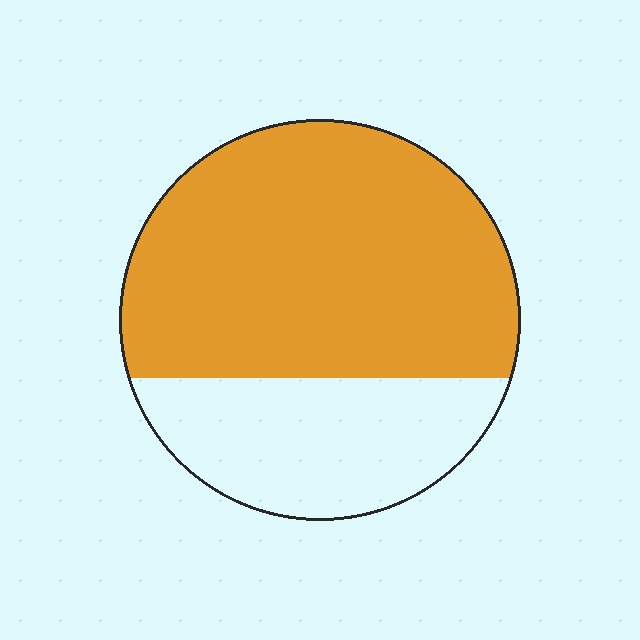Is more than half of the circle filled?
Yes.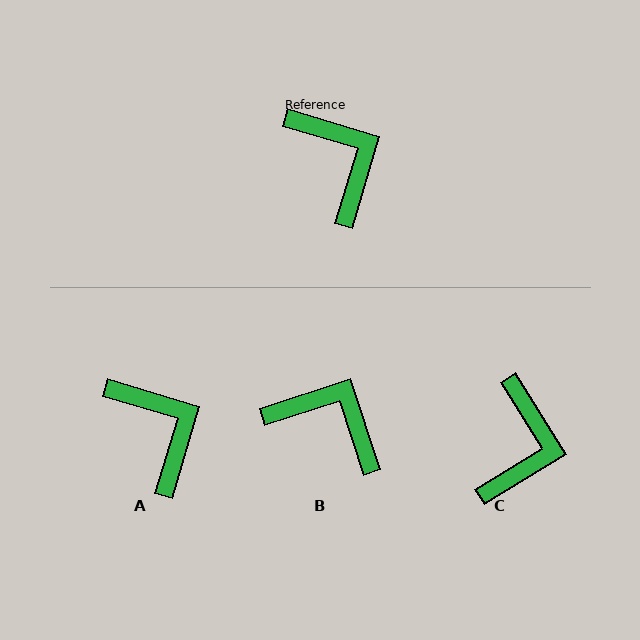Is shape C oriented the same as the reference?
No, it is off by about 42 degrees.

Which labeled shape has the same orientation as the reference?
A.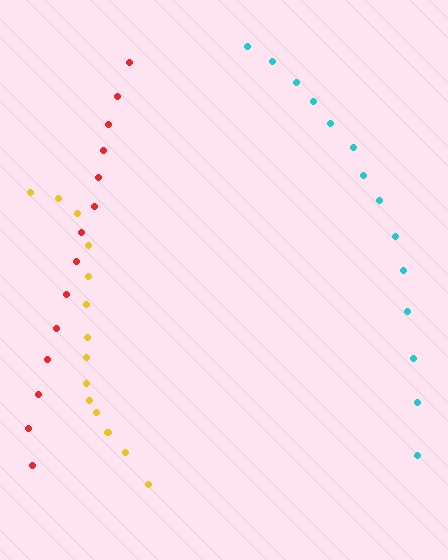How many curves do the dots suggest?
There are 3 distinct paths.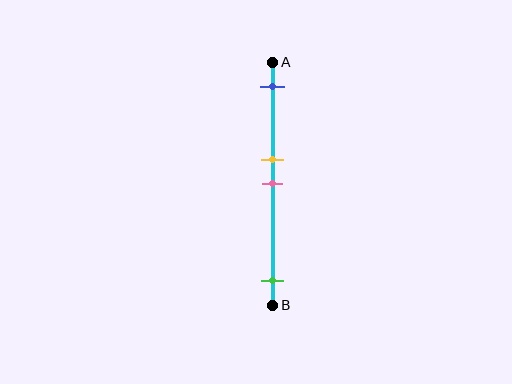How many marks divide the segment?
There are 4 marks dividing the segment.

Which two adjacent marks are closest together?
The yellow and pink marks are the closest adjacent pair.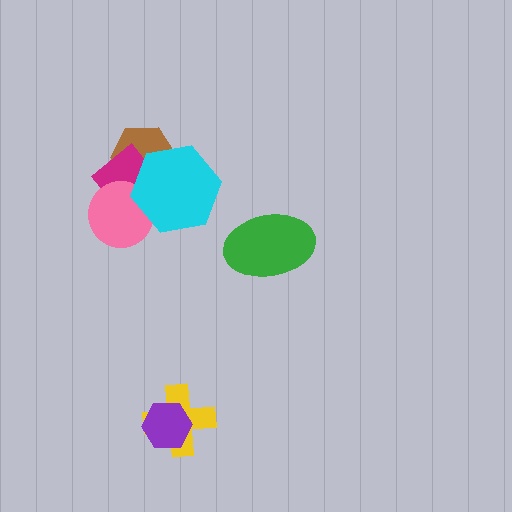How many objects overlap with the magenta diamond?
3 objects overlap with the magenta diamond.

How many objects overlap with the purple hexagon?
1 object overlaps with the purple hexagon.